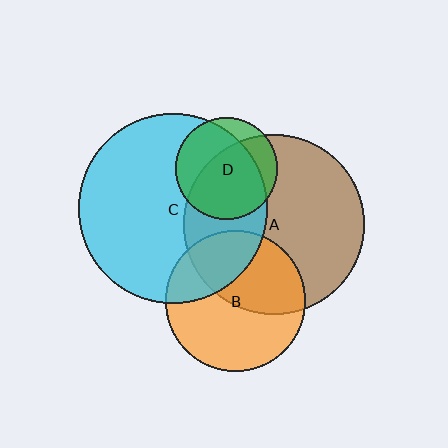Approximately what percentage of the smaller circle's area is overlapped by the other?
Approximately 65%.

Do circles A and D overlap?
Yes.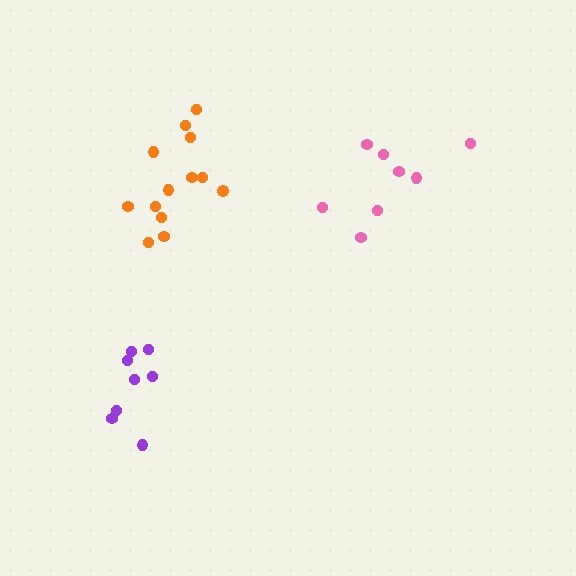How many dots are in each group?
Group 1: 8 dots, Group 2: 8 dots, Group 3: 13 dots (29 total).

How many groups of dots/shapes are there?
There are 3 groups.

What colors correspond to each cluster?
The clusters are colored: purple, pink, orange.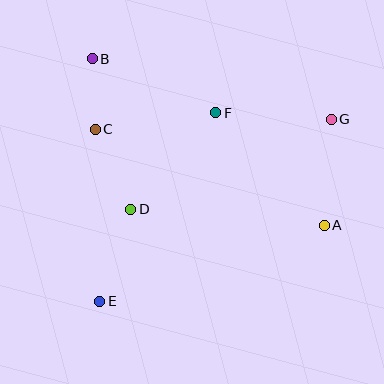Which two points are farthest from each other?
Points E and G are farthest from each other.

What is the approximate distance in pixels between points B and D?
The distance between B and D is approximately 155 pixels.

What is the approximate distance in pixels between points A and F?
The distance between A and F is approximately 157 pixels.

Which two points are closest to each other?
Points B and C are closest to each other.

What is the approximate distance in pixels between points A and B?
The distance between A and B is approximately 286 pixels.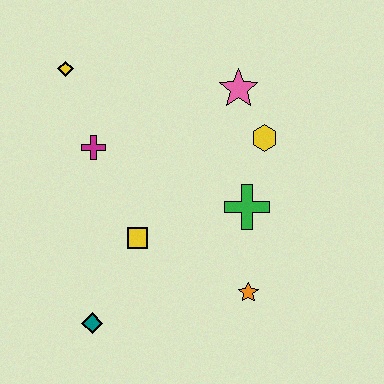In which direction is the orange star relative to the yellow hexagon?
The orange star is below the yellow hexagon.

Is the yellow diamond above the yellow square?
Yes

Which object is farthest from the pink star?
The teal diamond is farthest from the pink star.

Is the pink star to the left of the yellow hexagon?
Yes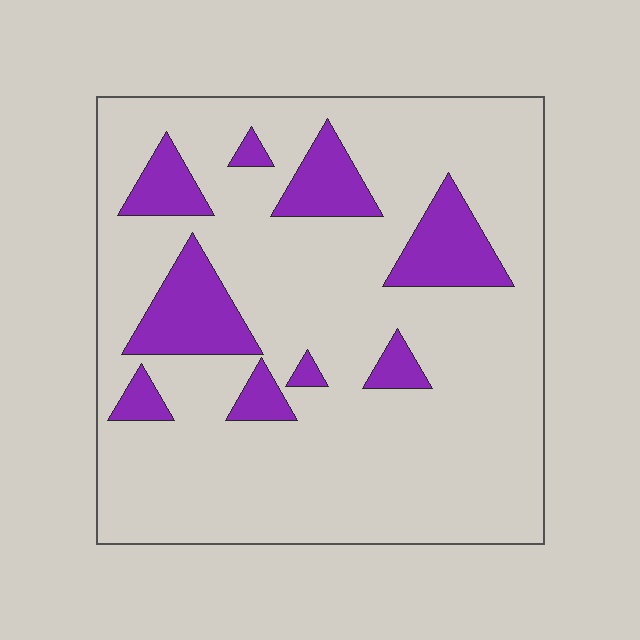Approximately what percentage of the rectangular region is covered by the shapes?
Approximately 15%.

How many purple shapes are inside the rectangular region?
9.